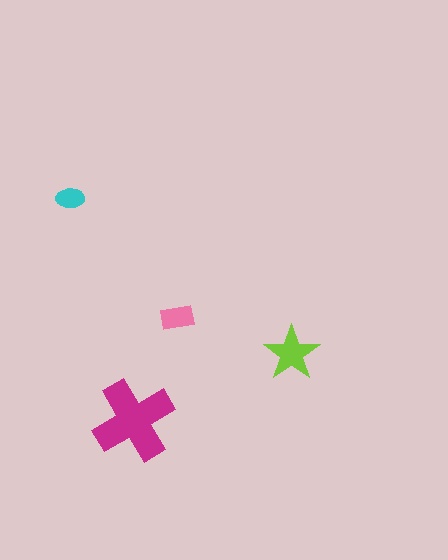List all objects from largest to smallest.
The magenta cross, the lime star, the pink rectangle, the cyan ellipse.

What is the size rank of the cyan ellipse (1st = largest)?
4th.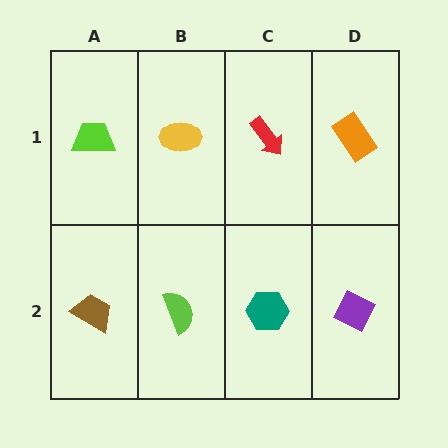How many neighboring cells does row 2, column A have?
2.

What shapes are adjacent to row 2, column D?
An orange rectangle (row 1, column D), a teal hexagon (row 2, column C).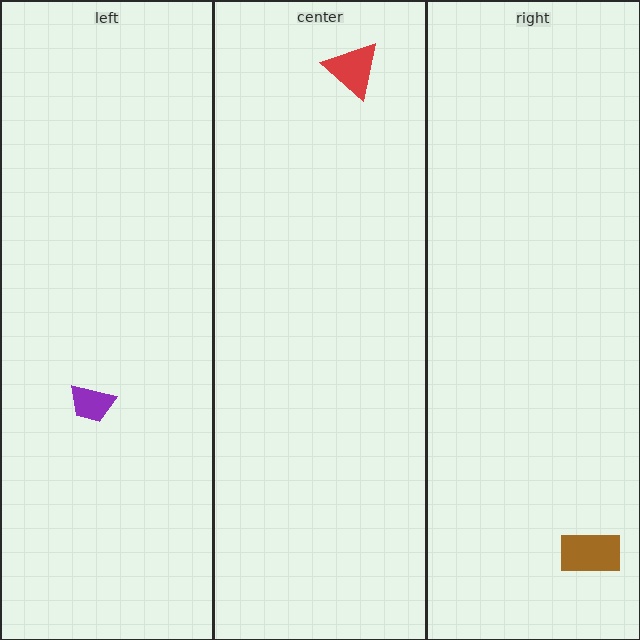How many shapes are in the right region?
1.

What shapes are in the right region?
The brown rectangle.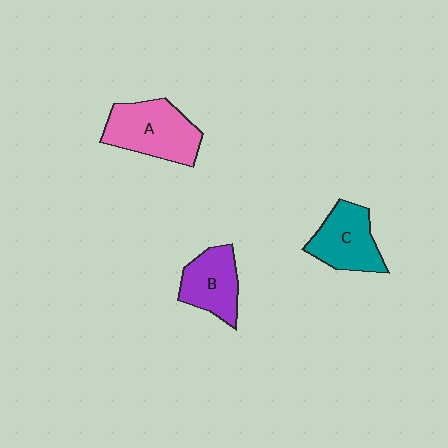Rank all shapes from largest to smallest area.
From largest to smallest: A (pink), C (teal), B (purple).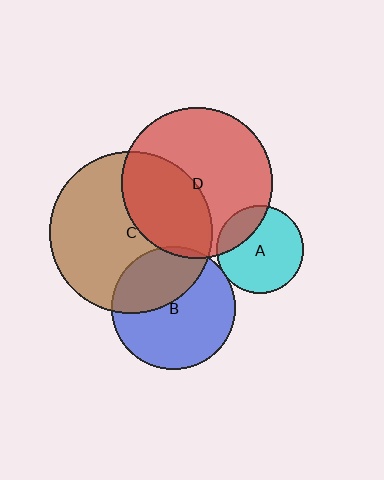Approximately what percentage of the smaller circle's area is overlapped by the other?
Approximately 35%.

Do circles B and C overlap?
Yes.